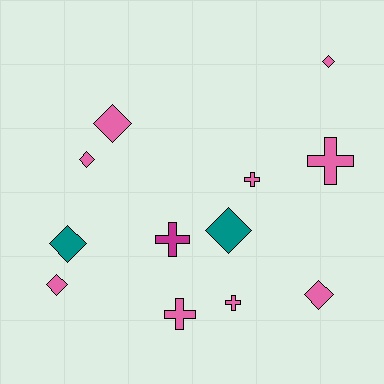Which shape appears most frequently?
Diamond, with 7 objects.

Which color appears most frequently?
Pink, with 9 objects.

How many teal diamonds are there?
There are 2 teal diamonds.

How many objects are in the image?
There are 12 objects.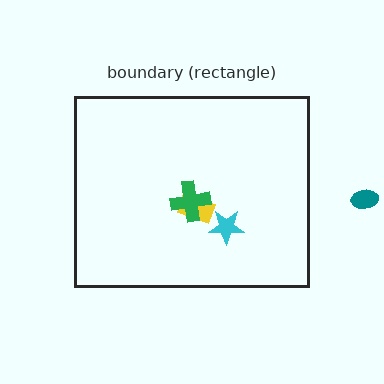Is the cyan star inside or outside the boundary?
Inside.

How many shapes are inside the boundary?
3 inside, 1 outside.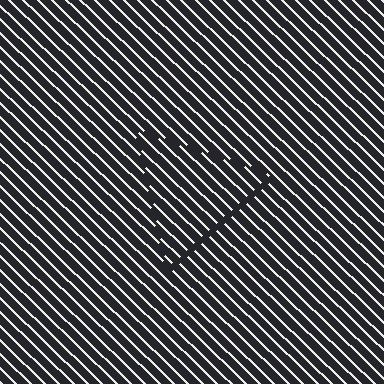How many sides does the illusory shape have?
3 sides — the line-ends trace a triangle.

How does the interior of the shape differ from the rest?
The interior of the shape contains the same grating, shifted by half a period — the contour is defined by the phase discontinuity where line-ends from the inner and outer gratings abut.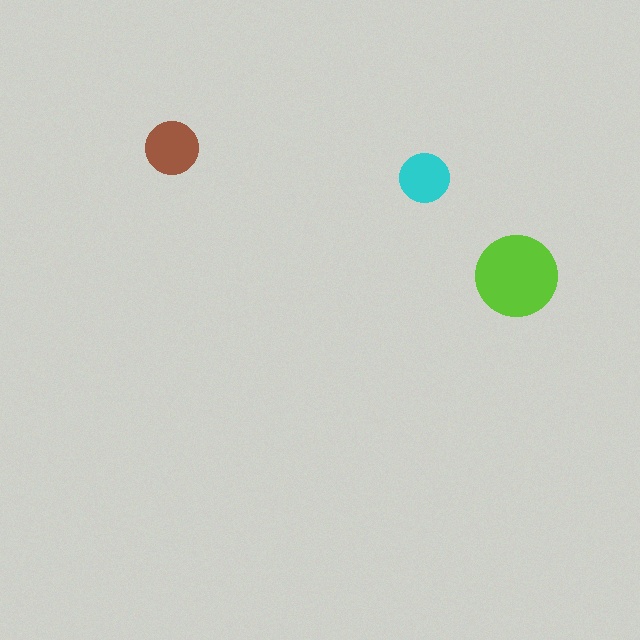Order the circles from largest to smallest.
the lime one, the brown one, the cyan one.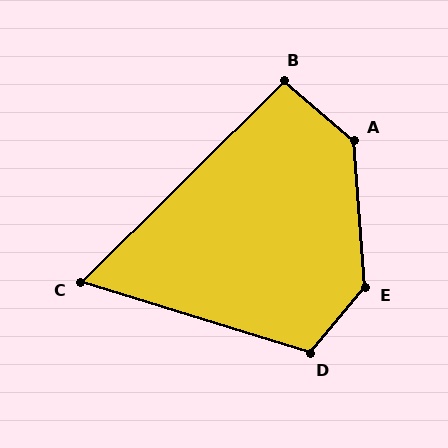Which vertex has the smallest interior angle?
C, at approximately 62 degrees.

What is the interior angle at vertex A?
Approximately 134 degrees (obtuse).